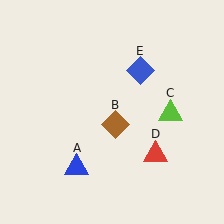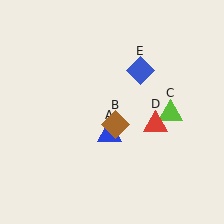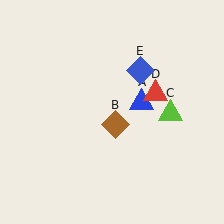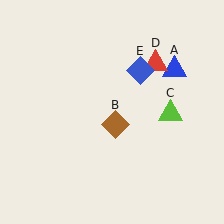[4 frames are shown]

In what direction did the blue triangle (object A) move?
The blue triangle (object A) moved up and to the right.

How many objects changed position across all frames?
2 objects changed position: blue triangle (object A), red triangle (object D).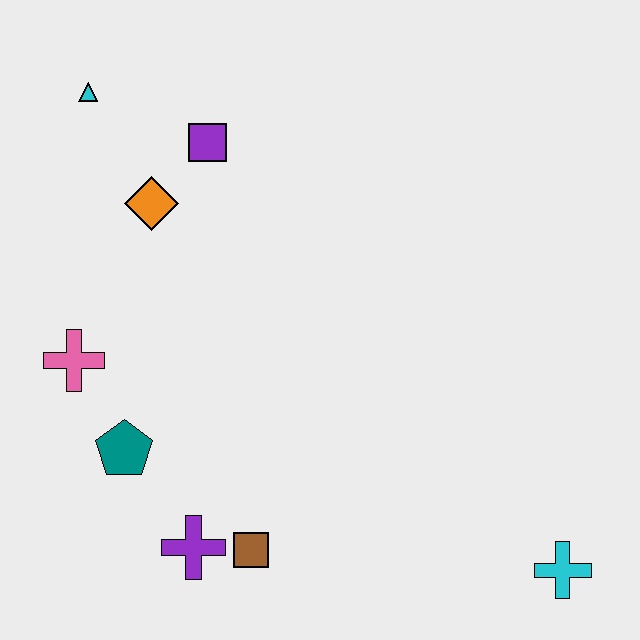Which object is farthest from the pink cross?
The cyan cross is farthest from the pink cross.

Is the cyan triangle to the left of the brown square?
Yes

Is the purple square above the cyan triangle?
No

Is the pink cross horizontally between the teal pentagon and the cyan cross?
No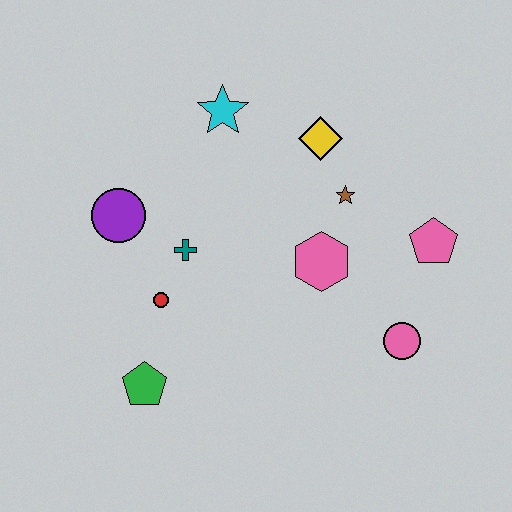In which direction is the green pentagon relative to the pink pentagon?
The green pentagon is to the left of the pink pentagon.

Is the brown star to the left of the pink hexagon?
No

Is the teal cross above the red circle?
Yes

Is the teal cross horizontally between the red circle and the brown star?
Yes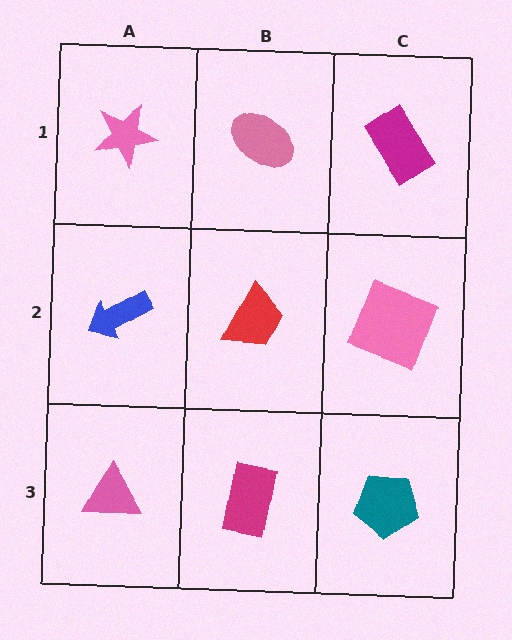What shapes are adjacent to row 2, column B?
A pink ellipse (row 1, column B), a magenta rectangle (row 3, column B), a blue arrow (row 2, column A), a pink square (row 2, column C).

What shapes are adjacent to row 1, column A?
A blue arrow (row 2, column A), a pink ellipse (row 1, column B).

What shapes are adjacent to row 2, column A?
A pink star (row 1, column A), a pink triangle (row 3, column A), a red trapezoid (row 2, column B).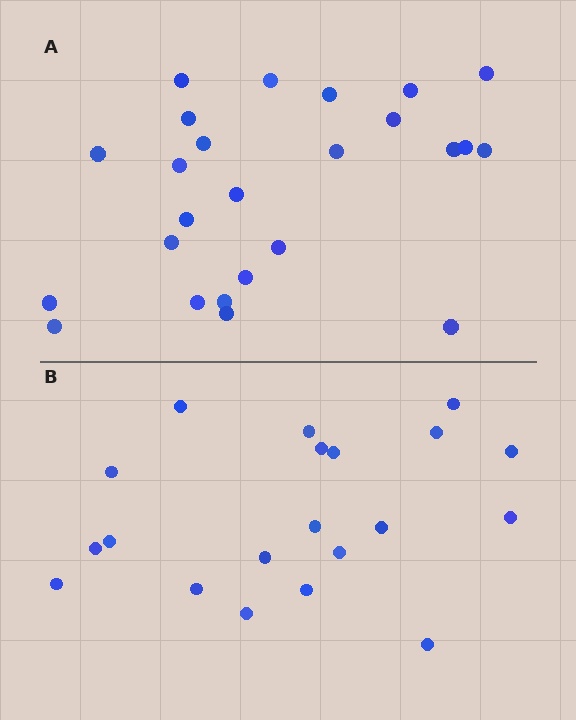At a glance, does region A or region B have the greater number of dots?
Region A (the top region) has more dots.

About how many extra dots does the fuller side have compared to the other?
Region A has about 5 more dots than region B.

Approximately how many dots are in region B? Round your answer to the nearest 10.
About 20 dots.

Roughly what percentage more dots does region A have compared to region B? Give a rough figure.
About 25% more.